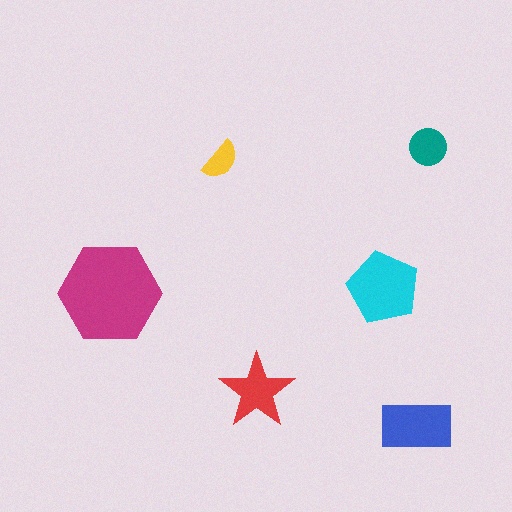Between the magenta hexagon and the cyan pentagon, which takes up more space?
The magenta hexagon.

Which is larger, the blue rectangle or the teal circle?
The blue rectangle.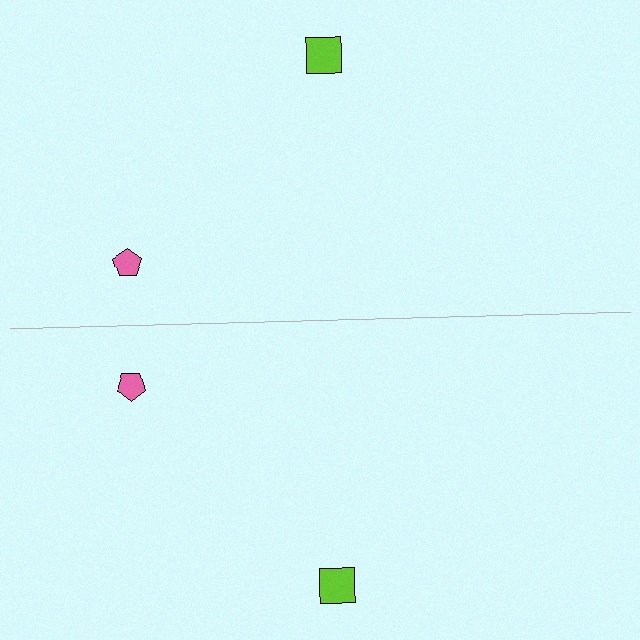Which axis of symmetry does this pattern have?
The pattern has a horizontal axis of symmetry running through the center of the image.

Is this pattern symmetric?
Yes, this pattern has bilateral (reflection) symmetry.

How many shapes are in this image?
There are 4 shapes in this image.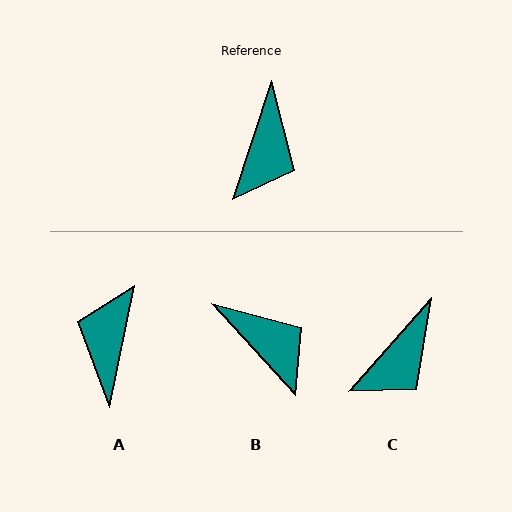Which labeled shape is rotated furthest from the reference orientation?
A, about 173 degrees away.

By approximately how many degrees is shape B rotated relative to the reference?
Approximately 61 degrees counter-clockwise.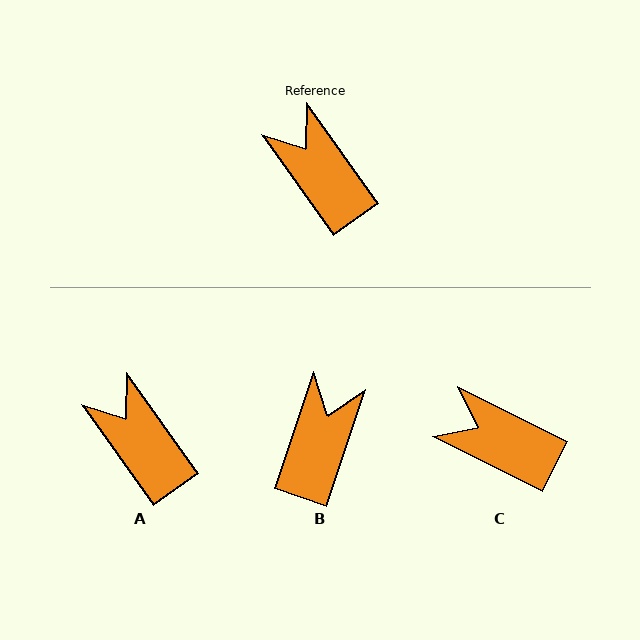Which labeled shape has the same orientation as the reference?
A.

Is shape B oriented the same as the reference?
No, it is off by about 54 degrees.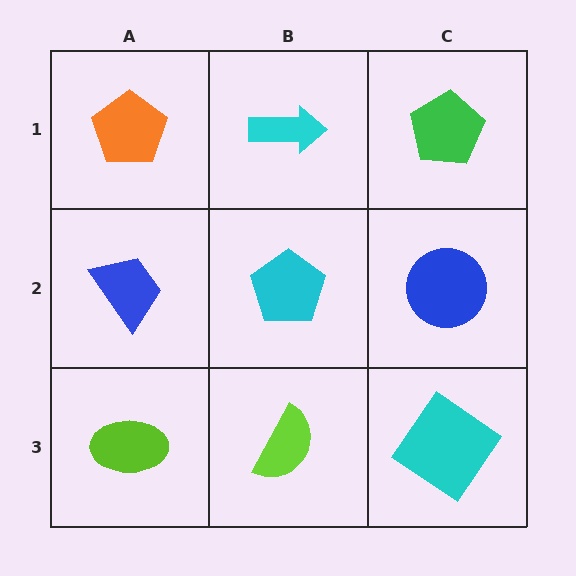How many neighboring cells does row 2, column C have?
3.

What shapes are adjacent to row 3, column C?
A blue circle (row 2, column C), a lime semicircle (row 3, column B).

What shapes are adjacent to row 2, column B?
A cyan arrow (row 1, column B), a lime semicircle (row 3, column B), a blue trapezoid (row 2, column A), a blue circle (row 2, column C).